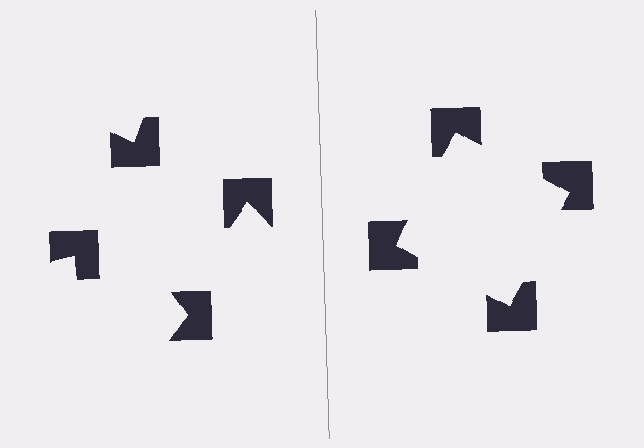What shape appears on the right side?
An illusory square.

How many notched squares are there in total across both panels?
8 — 4 on each side.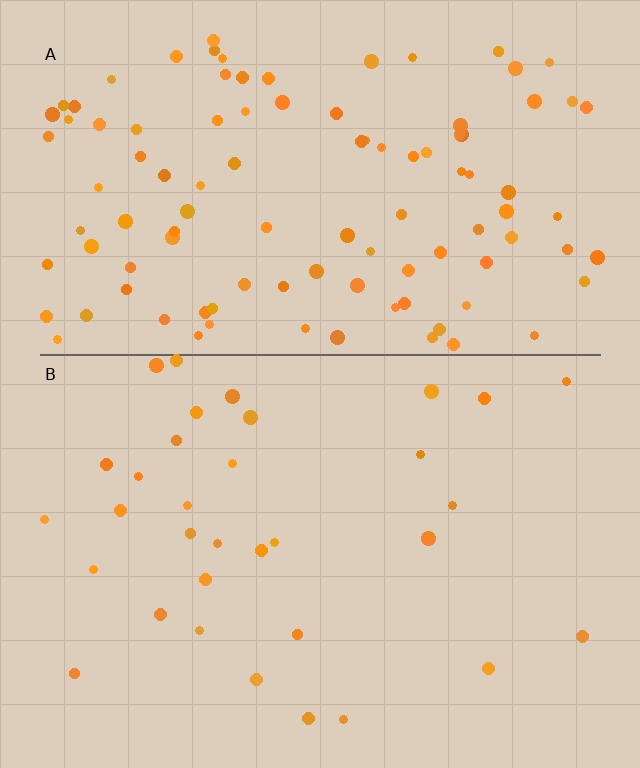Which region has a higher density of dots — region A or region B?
A (the top).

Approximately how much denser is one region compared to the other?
Approximately 3.1× — region A over region B.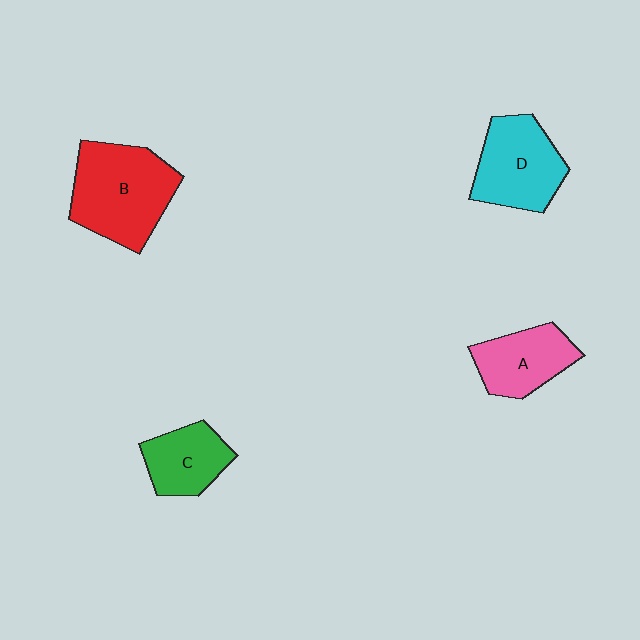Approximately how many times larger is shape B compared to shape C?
Approximately 1.8 times.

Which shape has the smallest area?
Shape C (green).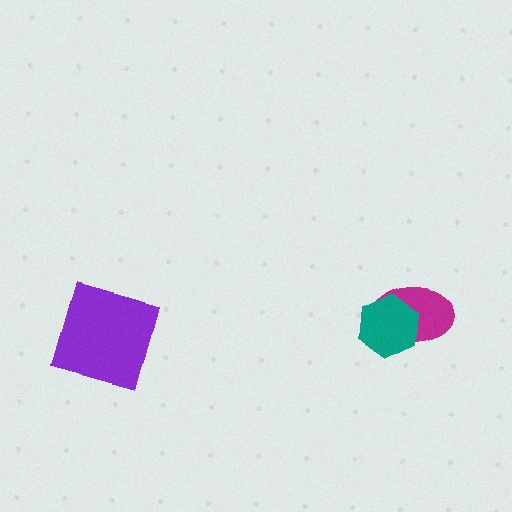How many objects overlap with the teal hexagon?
1 object overlaps with the teal hexagon.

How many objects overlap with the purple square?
0 objects overlap with the purple square.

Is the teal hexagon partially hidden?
No, no other shape covers it.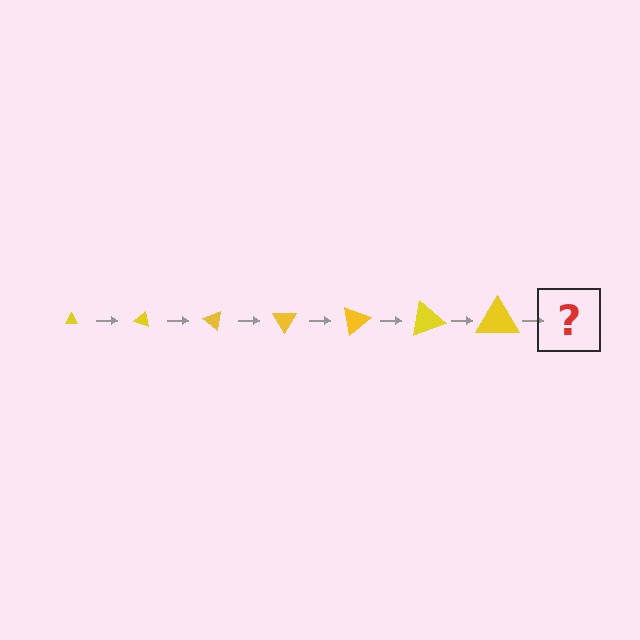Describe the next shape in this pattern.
It should be a triangle, larger than the previous one and rotated 140 degrees from the start.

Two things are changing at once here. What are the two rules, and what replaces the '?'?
The two rules are that the triangle grows larger each step and it rotates 20 degrees each step. The '?' should be a triangle, larger than the previous one and rotated 140 degrees from the start.